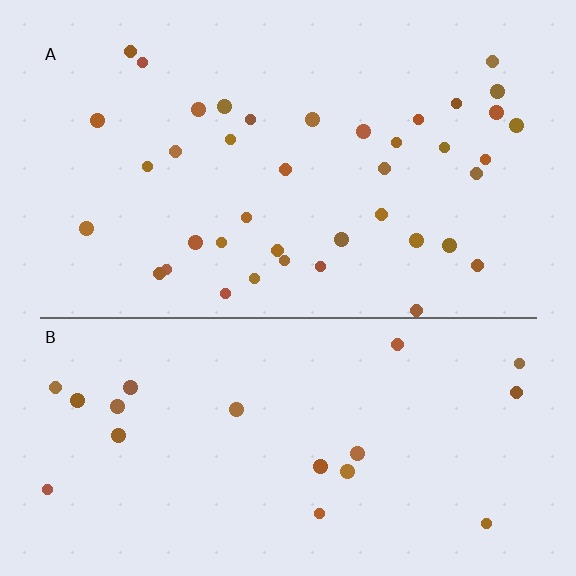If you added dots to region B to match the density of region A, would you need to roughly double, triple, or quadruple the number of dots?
Approximately double.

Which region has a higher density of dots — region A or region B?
A (the top).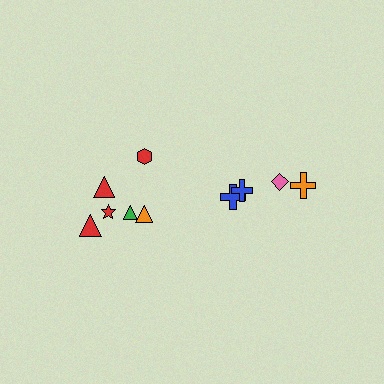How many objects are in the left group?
There are 6 objects.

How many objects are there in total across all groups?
There are 10 objects.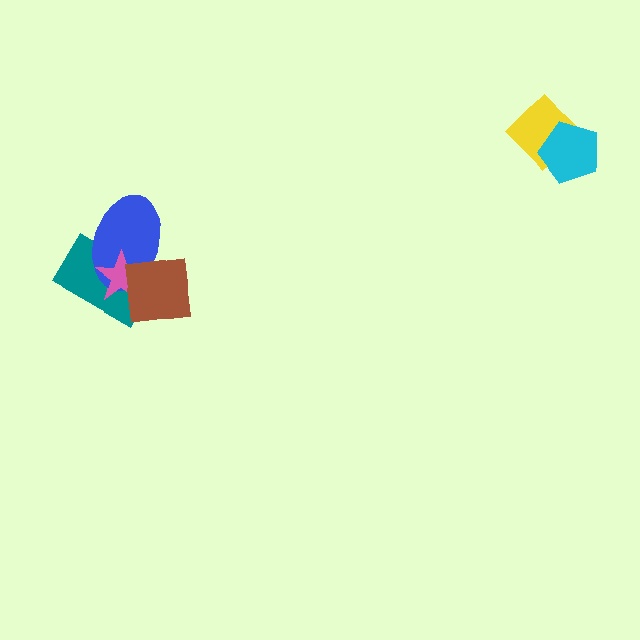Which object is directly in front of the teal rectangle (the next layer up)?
The blue ellipse is directly in front of the teal rectangle.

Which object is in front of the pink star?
The brown square is in front of the pink star.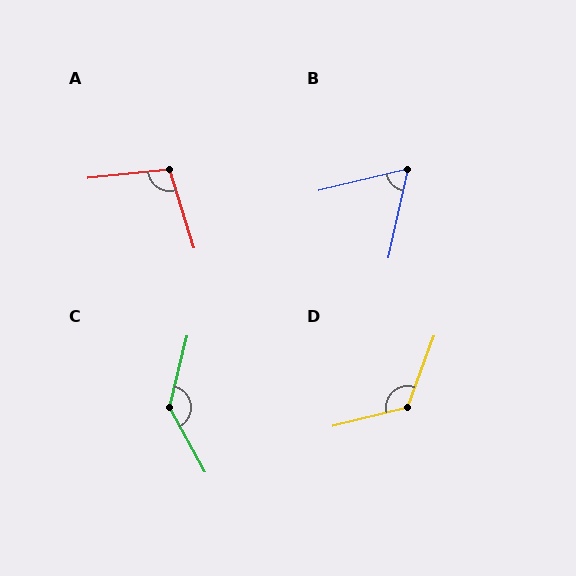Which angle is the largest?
C, at approximately 138 degrees.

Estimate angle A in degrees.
Approximately 101 degrees.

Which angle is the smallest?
B, at approximately 64 degrees.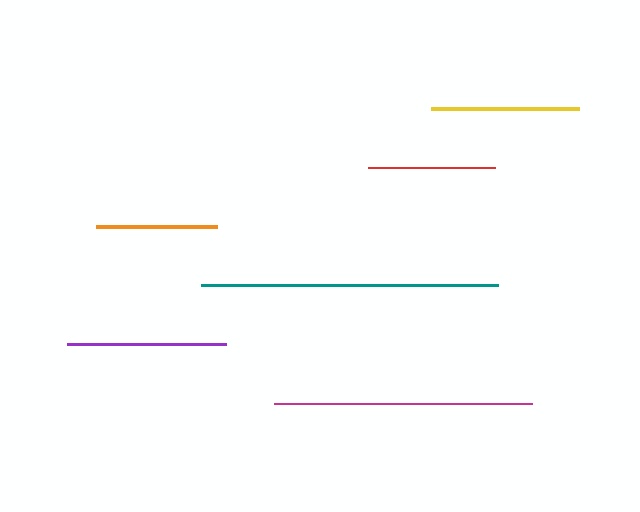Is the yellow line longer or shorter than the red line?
The yellow line is longer than the red line.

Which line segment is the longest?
The teal line is the longest at approximately 297 pixels.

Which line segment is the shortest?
The orange line is the shortest at approximately 121 pixels.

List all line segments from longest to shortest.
From longest to shortest: teal, magenta, purple, yellow, red, orange.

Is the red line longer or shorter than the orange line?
The red line is longer than the orange line.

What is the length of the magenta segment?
The magenta segment is approximately 257 pixels long.